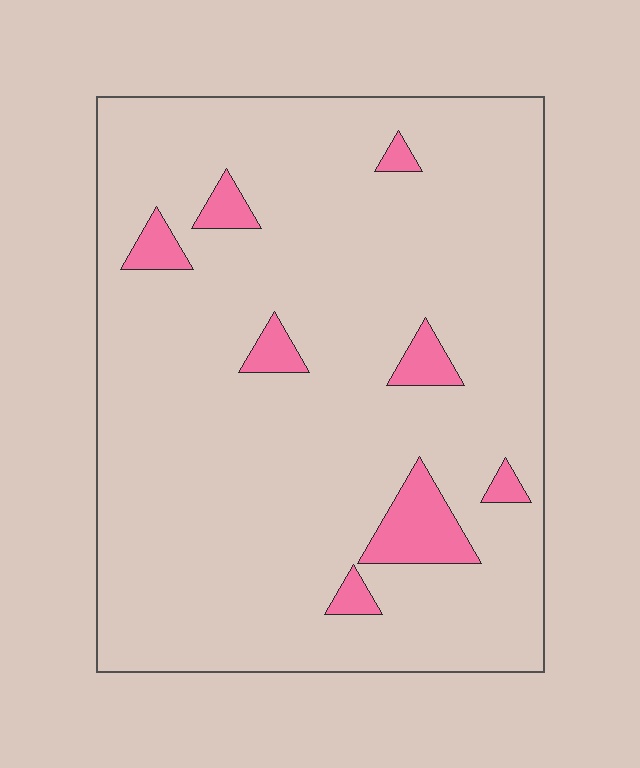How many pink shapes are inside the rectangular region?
8.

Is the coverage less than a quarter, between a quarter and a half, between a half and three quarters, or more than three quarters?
Less than a quarter.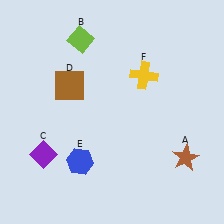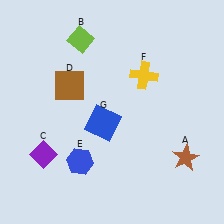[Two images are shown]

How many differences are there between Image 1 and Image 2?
There is 1 difference between the two images.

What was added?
A blue square (G) was added in Image 2.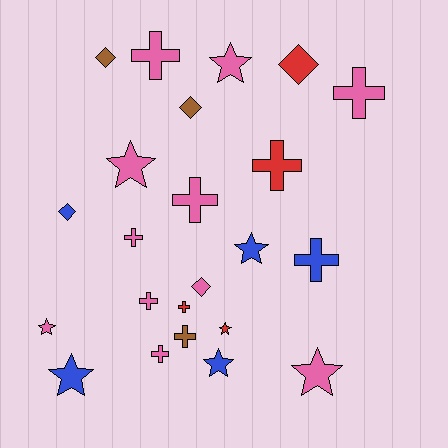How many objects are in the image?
There are 23 objects.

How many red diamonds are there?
There is 1 red diamond.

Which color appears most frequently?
Pink, with 11 objects.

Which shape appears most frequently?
Cross, with 10 objects.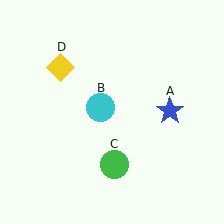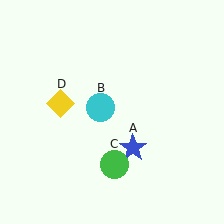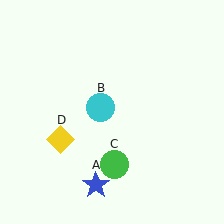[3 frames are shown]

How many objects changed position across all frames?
2 objects changed position: blue star (object A), yellow diamond (object D).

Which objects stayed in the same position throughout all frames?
Cyan circle (object B) and green circle (object C) remained stationary.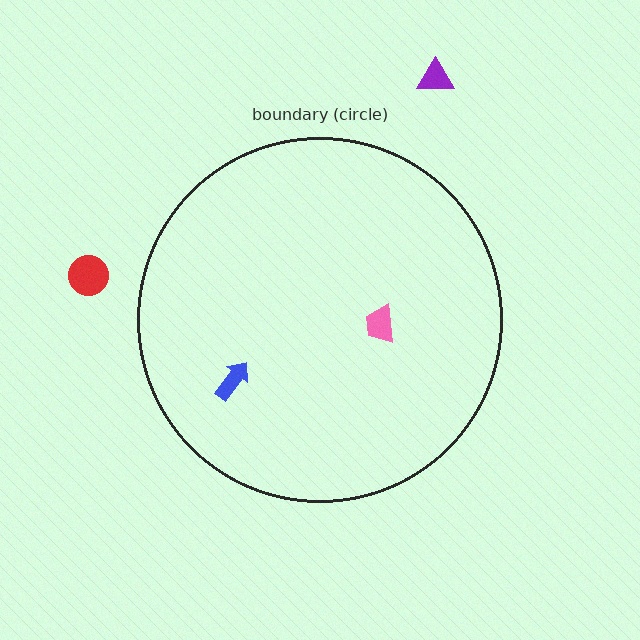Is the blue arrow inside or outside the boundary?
Inside.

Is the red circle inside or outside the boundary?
Outside.